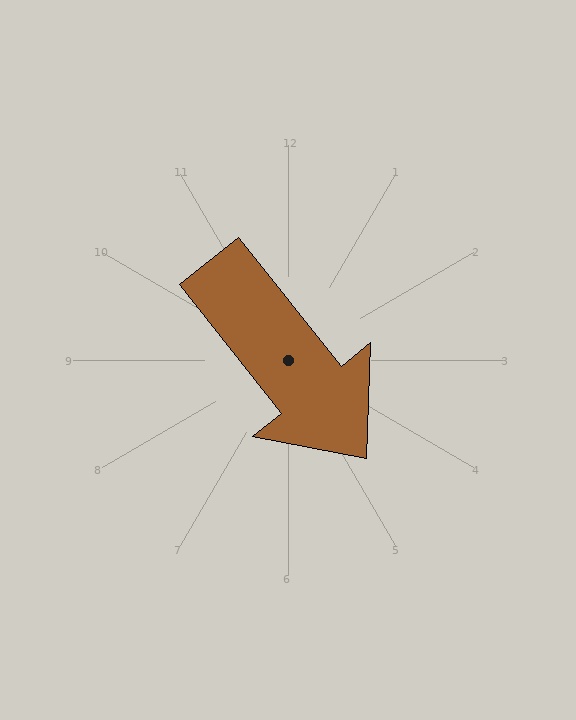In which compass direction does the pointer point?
Southeast.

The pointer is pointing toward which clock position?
Roughly 5 o'clock.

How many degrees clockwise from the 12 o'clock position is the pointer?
Approximately 141 degrees.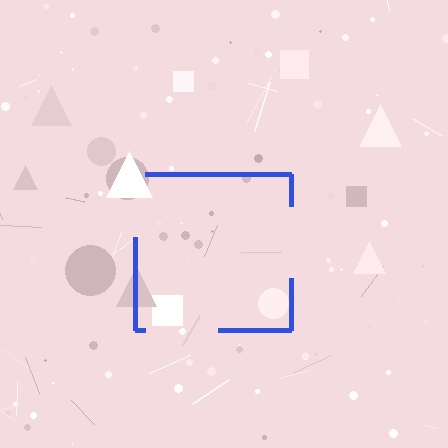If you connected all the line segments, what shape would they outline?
They would outline a square.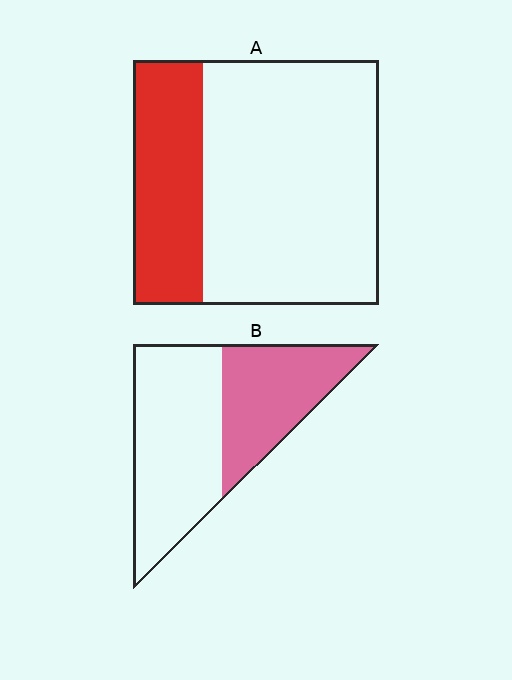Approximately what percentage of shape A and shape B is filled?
A is approximately 30% and B is approximately 40%.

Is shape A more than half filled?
No.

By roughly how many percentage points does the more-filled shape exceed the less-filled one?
By roughly 10 percentage points (B over A).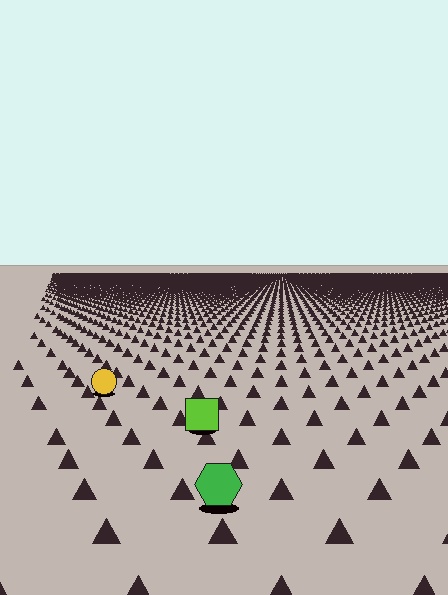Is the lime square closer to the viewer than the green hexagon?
No. The green hexagon is closer — you can tell from the texture gradient: the ground texture is coarser near it.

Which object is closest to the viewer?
The green hexagon is closest. The texture marks near it are larger and more spread out.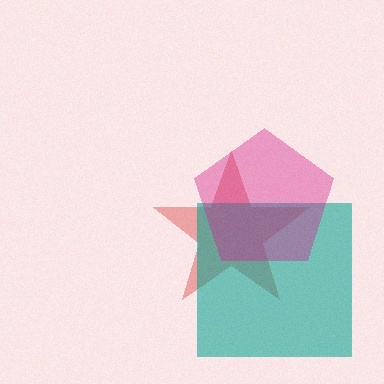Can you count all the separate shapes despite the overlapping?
Yes, there are 3 separate shapes.